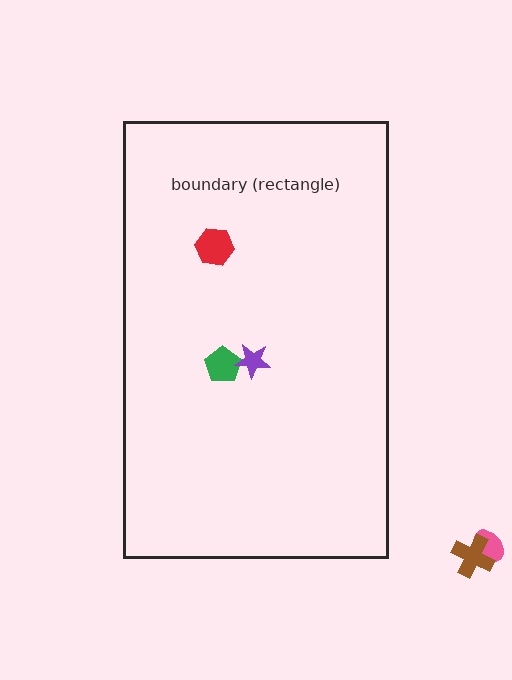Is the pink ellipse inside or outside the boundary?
Outside.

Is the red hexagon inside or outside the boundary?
Inside.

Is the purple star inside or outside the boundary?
Inside.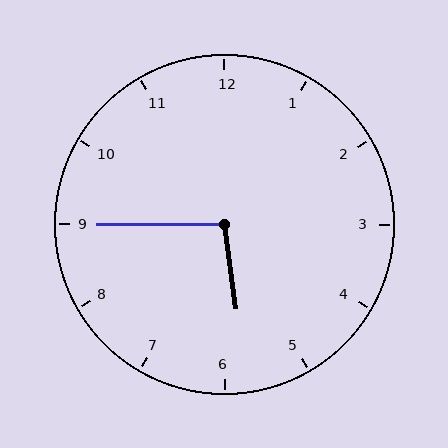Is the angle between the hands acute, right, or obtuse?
It is obtuse.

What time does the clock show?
5:45.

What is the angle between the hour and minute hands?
Approximately 98 degrees.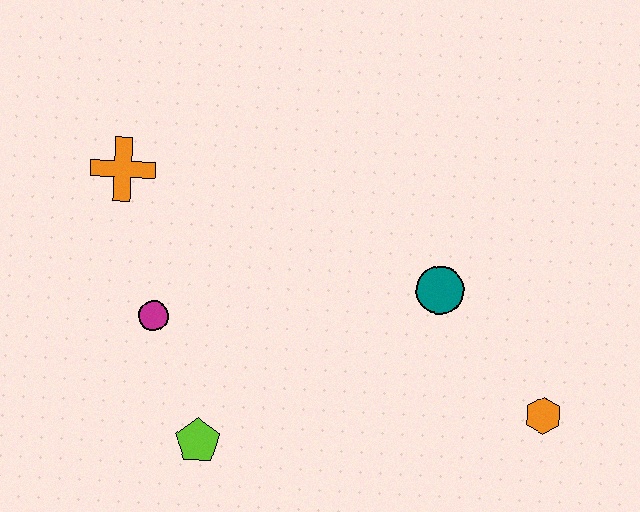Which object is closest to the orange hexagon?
The teal circle is closest to the orange hexagon.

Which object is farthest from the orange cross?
The orange hexagon is farthest from the orange cross.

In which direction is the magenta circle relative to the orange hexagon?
The magenta circle is to the left of the orange hexagon.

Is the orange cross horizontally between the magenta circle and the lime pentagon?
No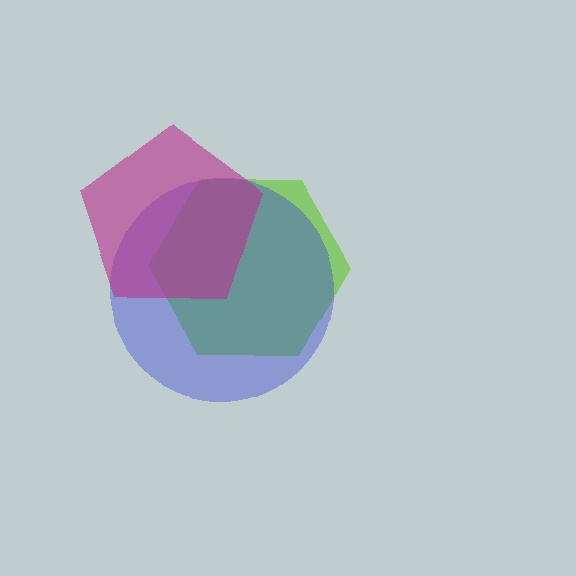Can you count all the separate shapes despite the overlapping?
Yes, there are 3 separate shapes.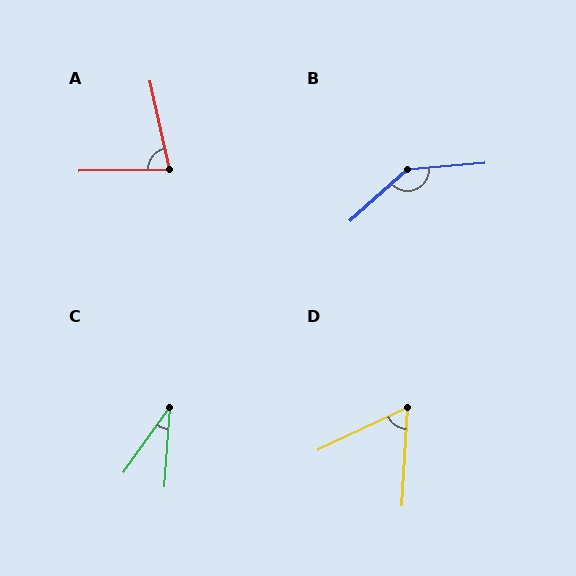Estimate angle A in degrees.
Approximately 78 degrees.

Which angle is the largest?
B, at approximately 143 degrees.